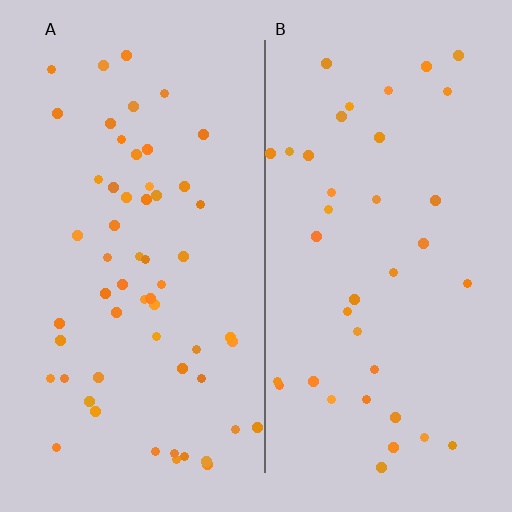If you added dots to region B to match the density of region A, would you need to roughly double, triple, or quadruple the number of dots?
Approximately double.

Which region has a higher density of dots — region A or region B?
A (the left).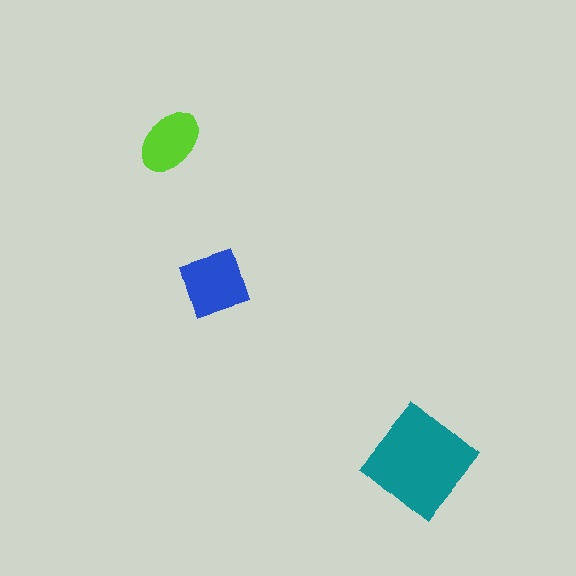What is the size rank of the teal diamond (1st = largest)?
1st.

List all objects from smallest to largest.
The lime ellipse, the blue diamond, the teal diamond.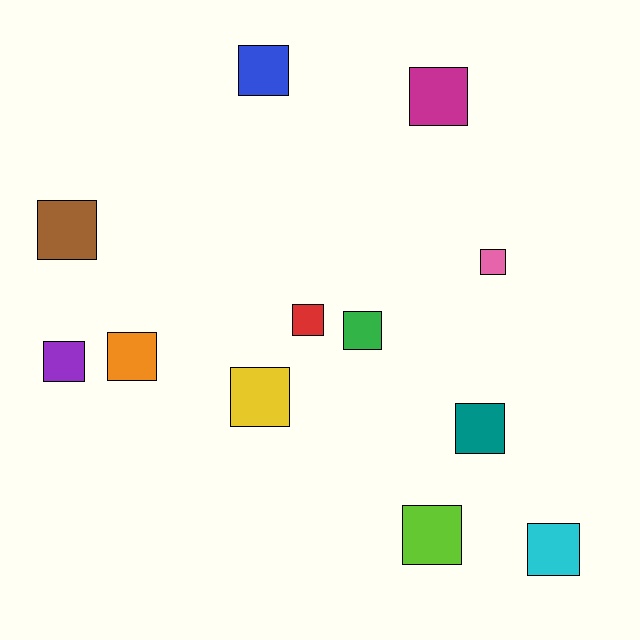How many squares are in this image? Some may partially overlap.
There are 12 squares.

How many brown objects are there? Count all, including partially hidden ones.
There is 1 brown object.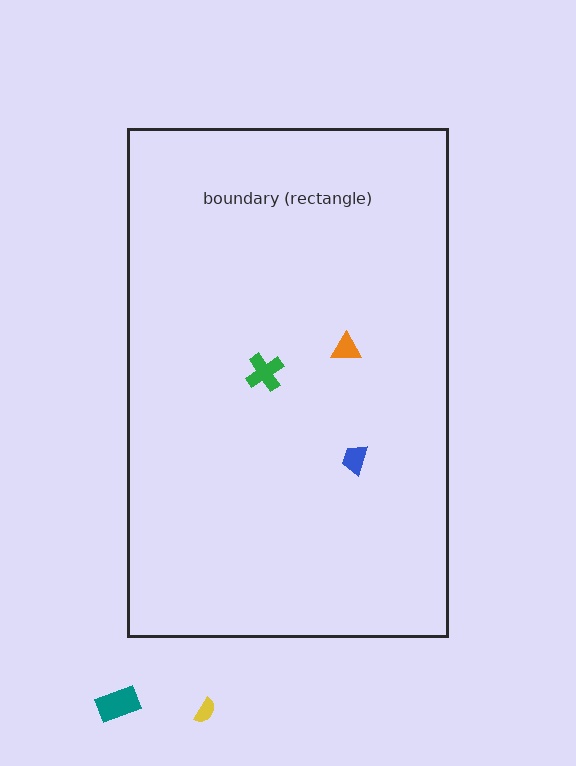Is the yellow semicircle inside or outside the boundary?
Outside.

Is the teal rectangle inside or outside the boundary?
Outside.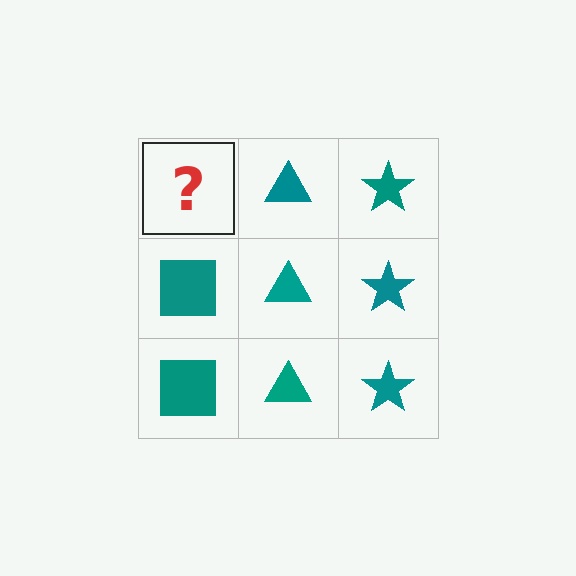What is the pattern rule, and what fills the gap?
The rule is that each column has a consistent shape. The gap should be filled with a teal square.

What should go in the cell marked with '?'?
The missing cell should contain a teal square.